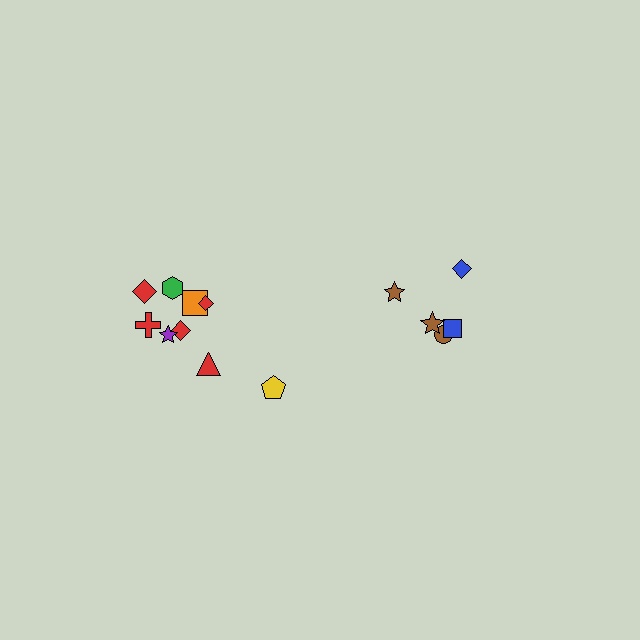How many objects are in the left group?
There are 8 objects.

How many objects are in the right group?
There are 6 objects.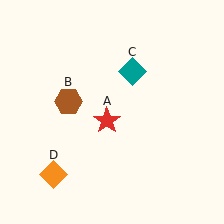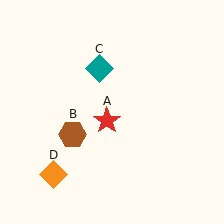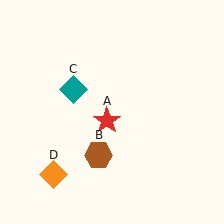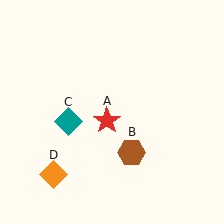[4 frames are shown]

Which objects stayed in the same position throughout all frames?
Red star (object A) and orange diamond (object D) remained stationary.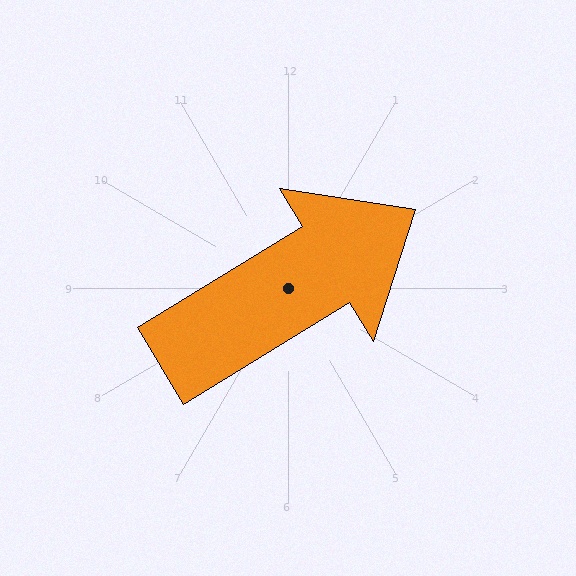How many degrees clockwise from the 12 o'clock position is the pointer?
Approximately 58 degrees.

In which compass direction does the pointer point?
Northeast.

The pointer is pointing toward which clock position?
Roughly 2 o'clock.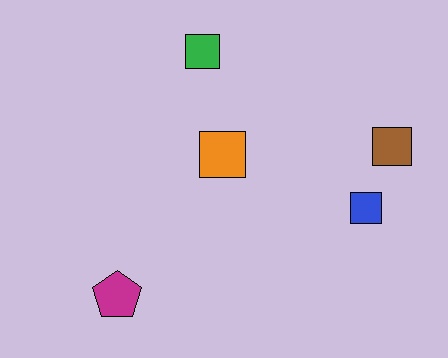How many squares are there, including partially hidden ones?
There are 4 squares.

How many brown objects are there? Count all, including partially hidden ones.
There is 1 brown object.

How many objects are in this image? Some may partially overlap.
There are 5 objects.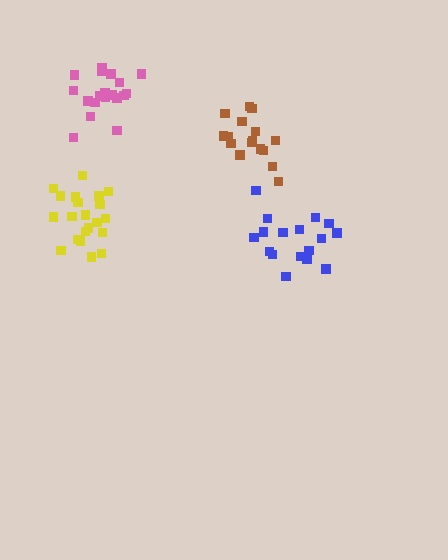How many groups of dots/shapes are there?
There are 4 groups.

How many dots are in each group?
Group 1: 16 dots, Group 2: 17 dots, Group 3: 21 dots, Group 4: 19 dots (73 total).